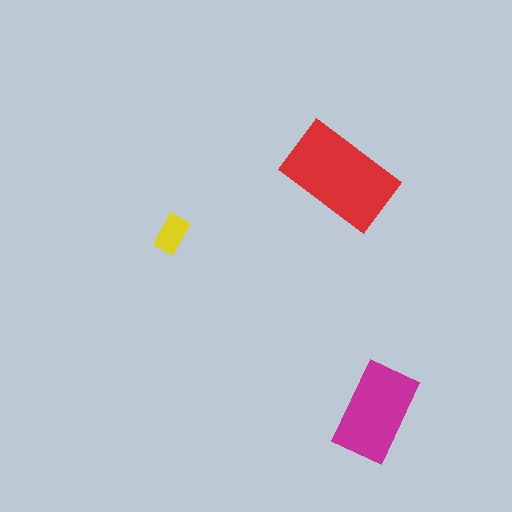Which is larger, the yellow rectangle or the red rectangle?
The red one.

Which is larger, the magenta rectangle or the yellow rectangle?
The magenta one.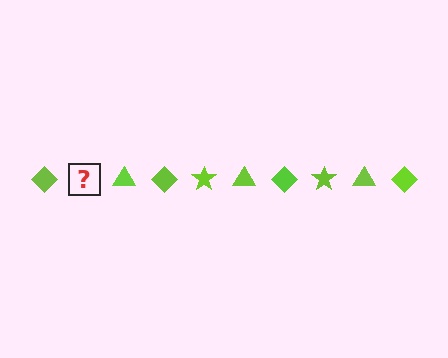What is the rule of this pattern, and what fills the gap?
The rule is that the pattern cycles through diamond, star, triangle shapes in lime. The gap should be filled with a lime star.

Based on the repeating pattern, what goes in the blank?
The blank should be a lime star.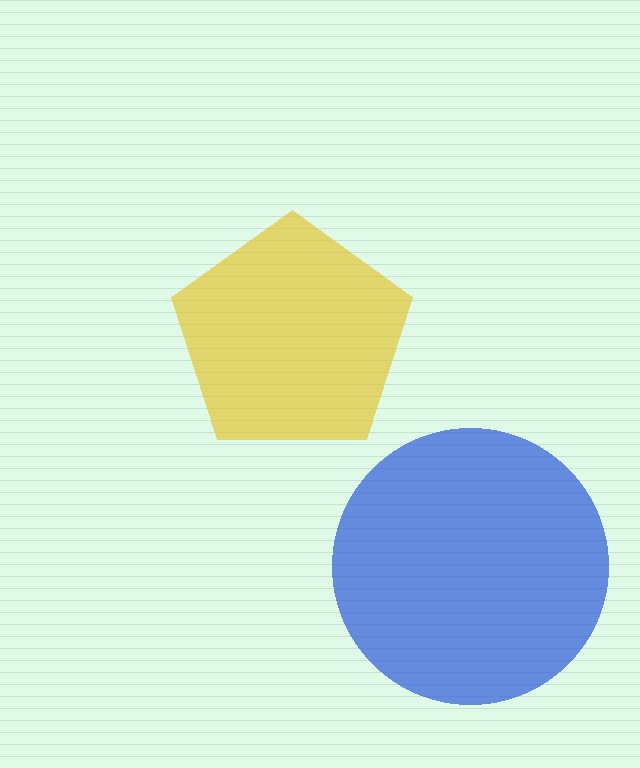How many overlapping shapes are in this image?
There are 2 overlapping shapes in the image.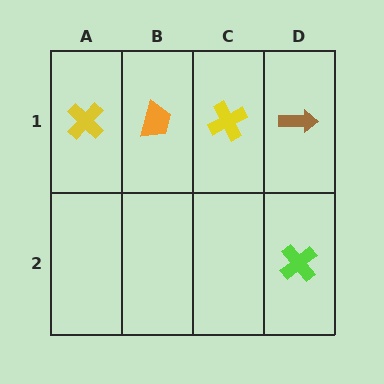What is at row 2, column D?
A lime cross.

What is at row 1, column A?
A yellow cross.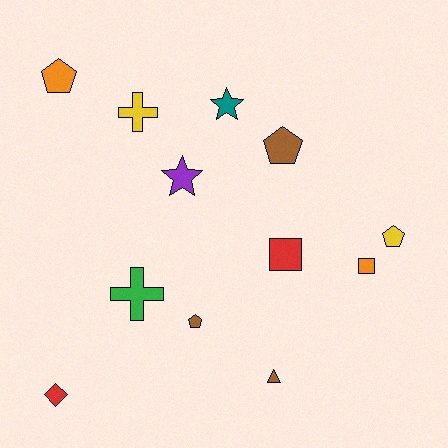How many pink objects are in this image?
There are no pink objects.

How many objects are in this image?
There are 12 objects.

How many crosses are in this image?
There are 2 crosses.